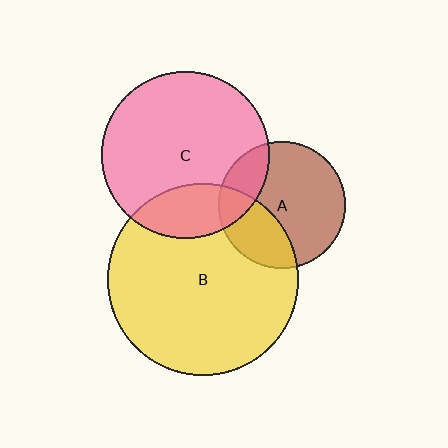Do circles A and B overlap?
Yes.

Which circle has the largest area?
Circle B (yellow).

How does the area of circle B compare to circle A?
Approximately 2.3 times.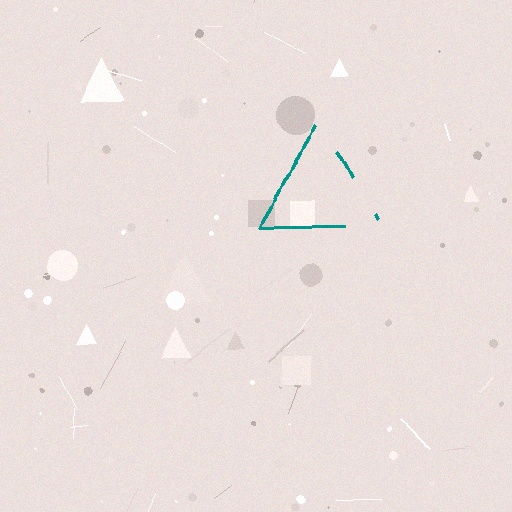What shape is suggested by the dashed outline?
The dashed outline suggests a triangle.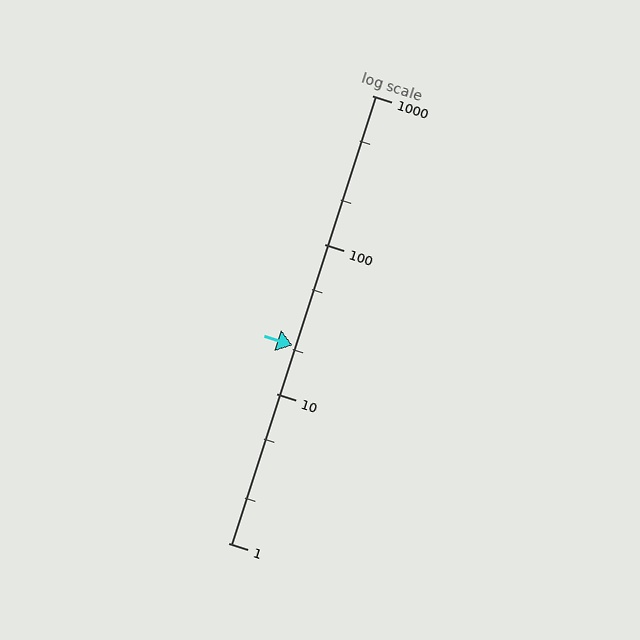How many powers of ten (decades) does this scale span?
The scale spans 3 decades, from 1 to 1000.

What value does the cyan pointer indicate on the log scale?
The pointer indicates approximately 21.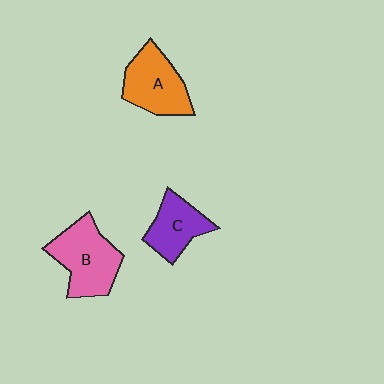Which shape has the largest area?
Shape B (pink).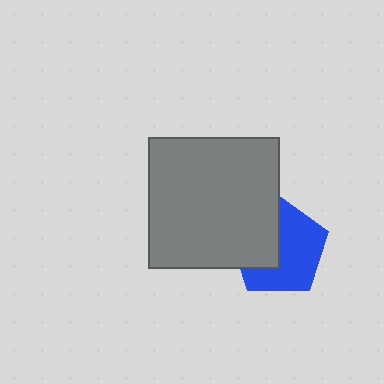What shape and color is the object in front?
The object in front is a gray square.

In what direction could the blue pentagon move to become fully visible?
The blue pentagon could move right. That would shift it out from behind the gray square entirely.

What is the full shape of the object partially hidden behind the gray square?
The partially hidden object is a blue pentagon.